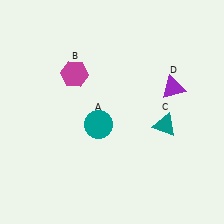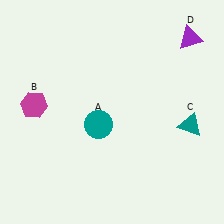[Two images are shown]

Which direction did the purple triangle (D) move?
The purple triangle (D) moved up.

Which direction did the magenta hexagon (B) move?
The magenta hexagon (B) moved left.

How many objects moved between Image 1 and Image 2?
3 objects moved between the two images.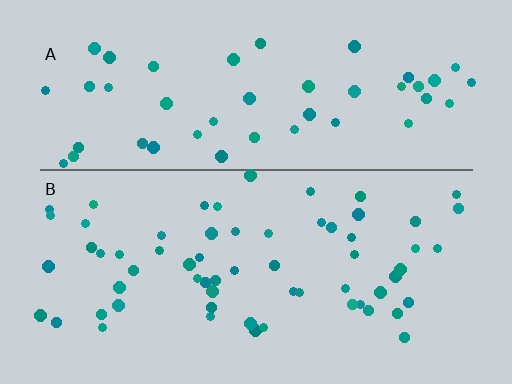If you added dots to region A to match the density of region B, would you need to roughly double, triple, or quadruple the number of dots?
Approximately double.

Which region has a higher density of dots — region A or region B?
B (the bottom).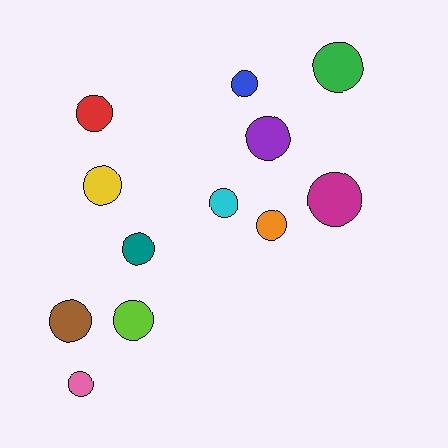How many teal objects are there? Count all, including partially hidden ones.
There is 1 teal object.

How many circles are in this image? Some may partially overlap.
There are 12 circles.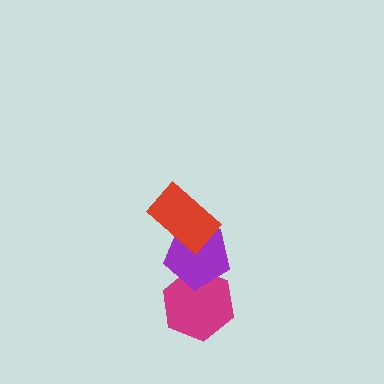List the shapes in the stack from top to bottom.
From top to bottom: the red rectangle, the purple pentagon, the magenta hexagon.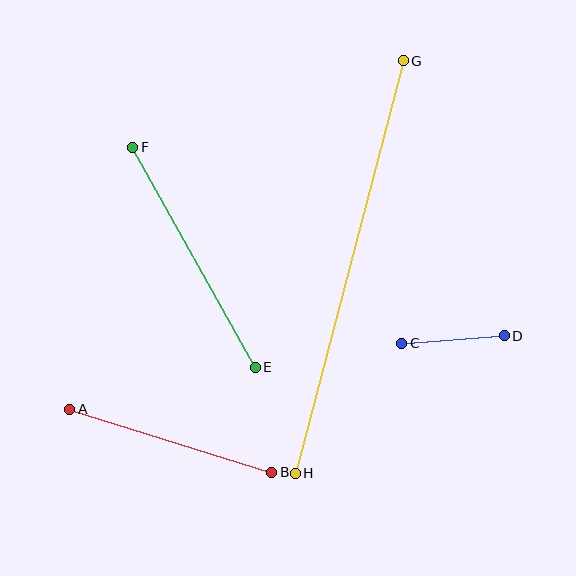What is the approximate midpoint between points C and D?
The midpoint is at approximately (453, 340) pixels.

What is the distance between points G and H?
The distance is approximately 427 pixels.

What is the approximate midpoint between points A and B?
The midpoint is at approximately (171, 441) pixels.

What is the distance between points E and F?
The distance is approximately 252 pixels.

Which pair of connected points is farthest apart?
Points G and H are farthest apart.